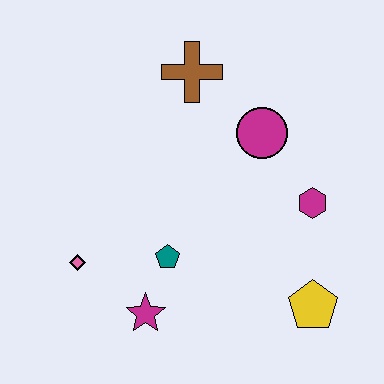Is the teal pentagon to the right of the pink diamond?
Yes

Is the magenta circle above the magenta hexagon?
Yes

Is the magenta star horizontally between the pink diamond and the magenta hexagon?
Yes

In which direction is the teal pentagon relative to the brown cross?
The teal pentagon is below the brown cross.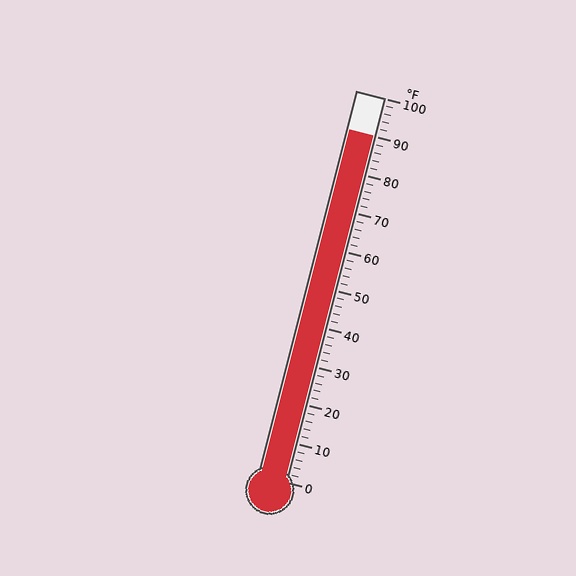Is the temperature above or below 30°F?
The temperature is above 30°F.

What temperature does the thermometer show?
The thermometer shows approximately 90°F.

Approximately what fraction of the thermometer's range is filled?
The thermometer is filled to approximately 90% of its range.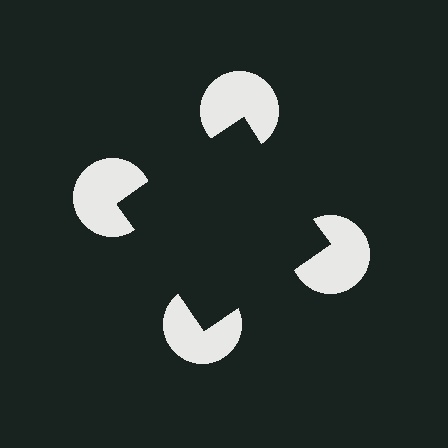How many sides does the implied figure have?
4 sides.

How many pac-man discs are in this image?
There are 4 — one at each vertex of the illusory square.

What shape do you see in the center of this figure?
An illusory square — its edges are inferred from the aligned wedge cuts in the pac-man discs, not physically drawn.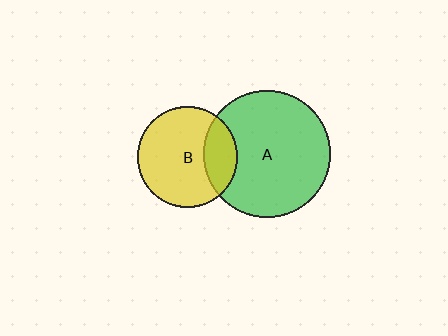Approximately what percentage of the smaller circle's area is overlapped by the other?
Approximately 25%.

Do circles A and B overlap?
Yes.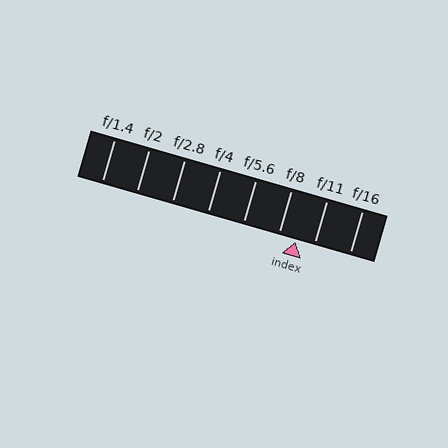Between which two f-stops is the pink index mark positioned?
The index mark is between f/8 and f/11.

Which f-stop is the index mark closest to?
The index mark is closest to f/8.